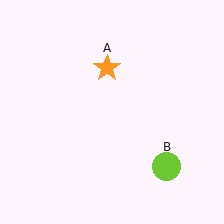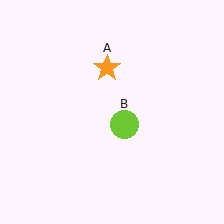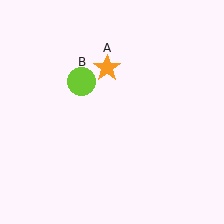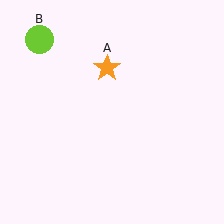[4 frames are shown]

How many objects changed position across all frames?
1 object changed position: lime circle (object B).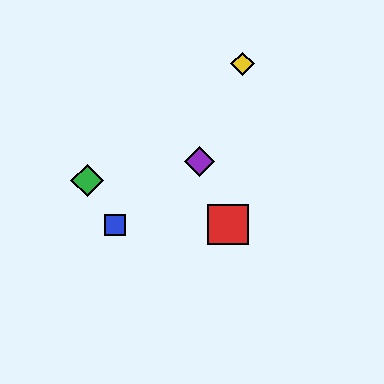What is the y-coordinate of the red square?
The red square is at y≈225.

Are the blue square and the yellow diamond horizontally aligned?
No, the blue square is at y≈225 and the yellow diamond is at y≈64.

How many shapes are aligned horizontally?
2 shapes (the red square, the blue square) are aligned horizontally.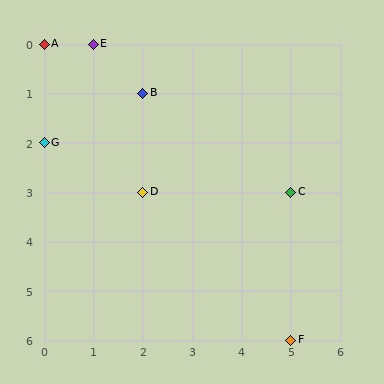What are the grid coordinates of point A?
Point A is at grid coordinates (0, 0).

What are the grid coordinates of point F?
Point F is at grid coordinates (5, 6).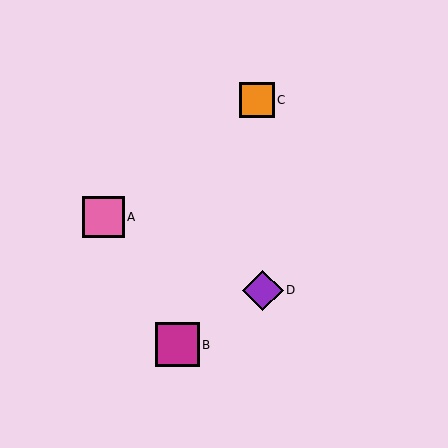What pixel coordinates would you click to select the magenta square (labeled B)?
Click at (177, 345) to select the magenta square B.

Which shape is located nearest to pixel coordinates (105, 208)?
The pink square (labeled A) at (103, 217) is nearest to that location.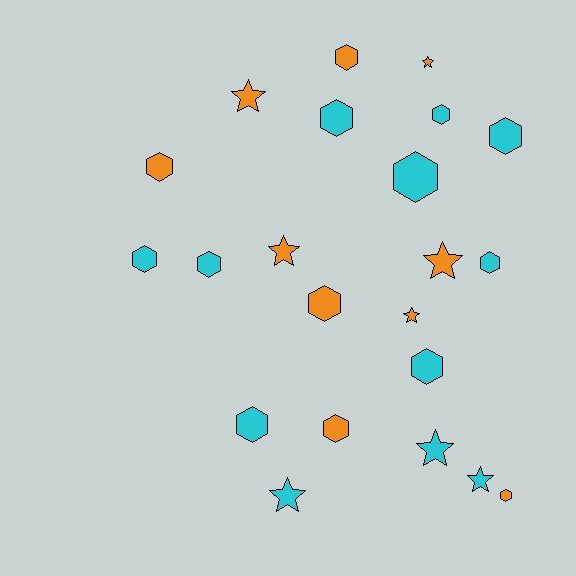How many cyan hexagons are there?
There are 9 cyan hexagons.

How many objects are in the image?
There are 22 objects.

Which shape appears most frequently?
Hexagon, with 14 objects.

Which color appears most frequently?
Cyan, with 12 objects.